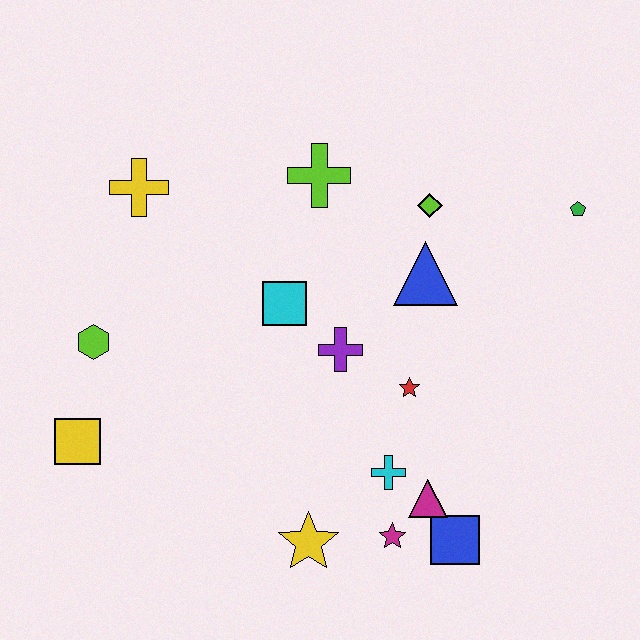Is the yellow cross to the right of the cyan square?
No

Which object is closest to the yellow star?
The magenta star is closest to the yellow star.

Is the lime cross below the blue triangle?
No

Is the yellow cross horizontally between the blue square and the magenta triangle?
No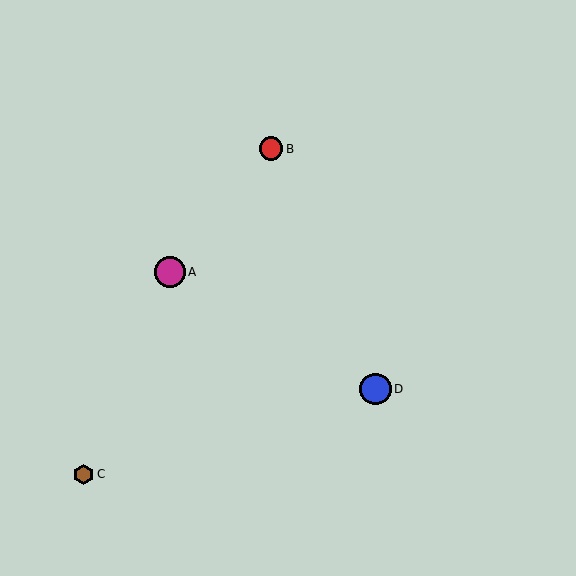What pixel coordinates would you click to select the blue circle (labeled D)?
Click at (375, 389) to select the blue circle D.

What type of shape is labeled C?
Shape C is a brown hexagon.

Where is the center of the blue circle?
The center of the blue circle is at (375, 389).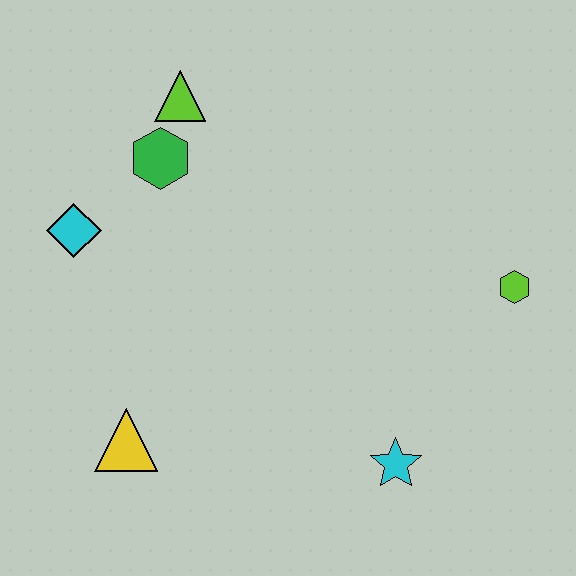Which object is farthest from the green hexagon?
The cyan star is farthest from the green hexagon.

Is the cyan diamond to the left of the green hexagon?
Yes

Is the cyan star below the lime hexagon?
Yes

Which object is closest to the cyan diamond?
The green hexagon is closest to the cyan diamond.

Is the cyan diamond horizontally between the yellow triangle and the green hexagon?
No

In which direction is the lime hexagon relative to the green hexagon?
The lime hexagon is to the right of the green hexagon.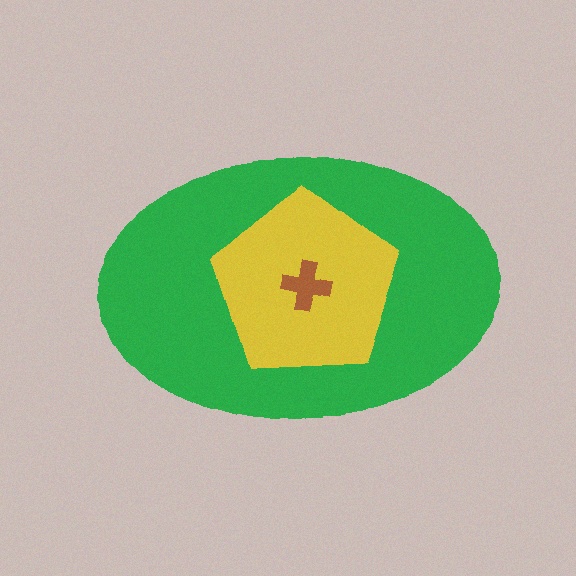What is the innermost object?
The brown cross.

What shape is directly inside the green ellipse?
The yellow pentagon.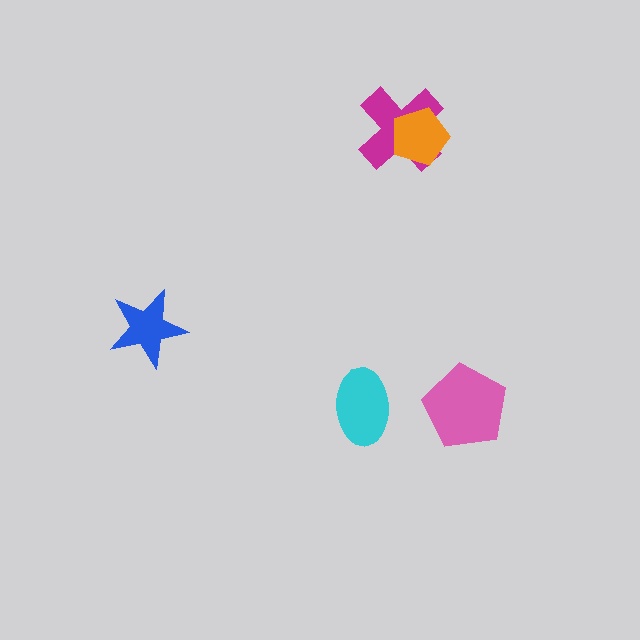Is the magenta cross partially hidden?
Yes, it is partially covered by another shape.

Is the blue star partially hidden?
No, no other shape covers it.